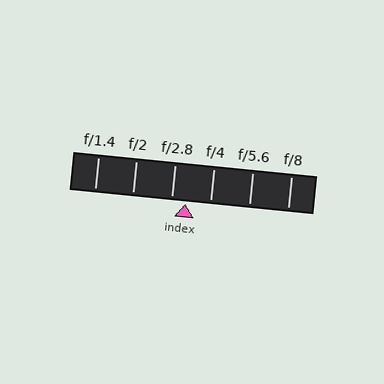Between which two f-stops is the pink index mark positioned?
The index mark is between f/2.8 and f/4.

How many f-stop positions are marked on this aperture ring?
There are 6 f-stop positions marked.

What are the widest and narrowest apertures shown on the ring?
The widest aperture shown is f/1.4 and the narrowest is f/8.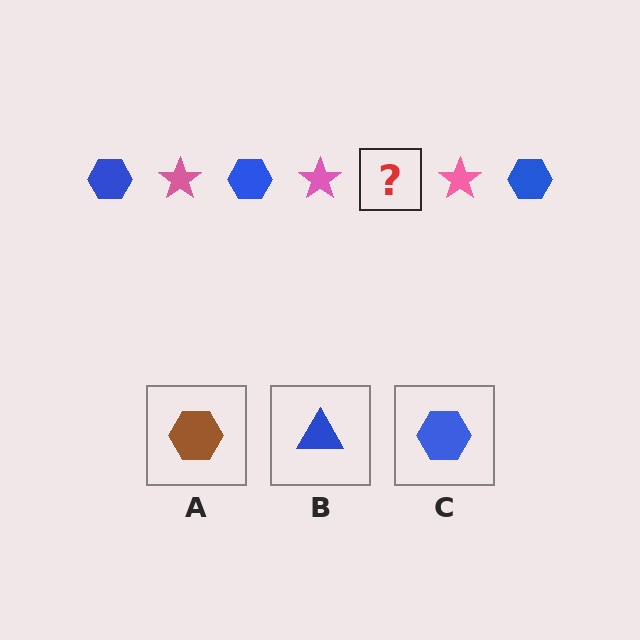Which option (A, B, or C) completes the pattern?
C.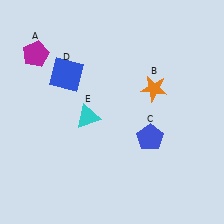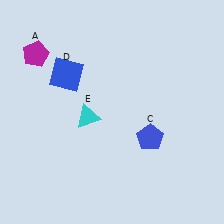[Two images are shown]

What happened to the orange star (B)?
The orange star (B) was removed in Image 2. It was in the top-right area of Image 1.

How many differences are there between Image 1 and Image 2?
There is 1 difference between the two images.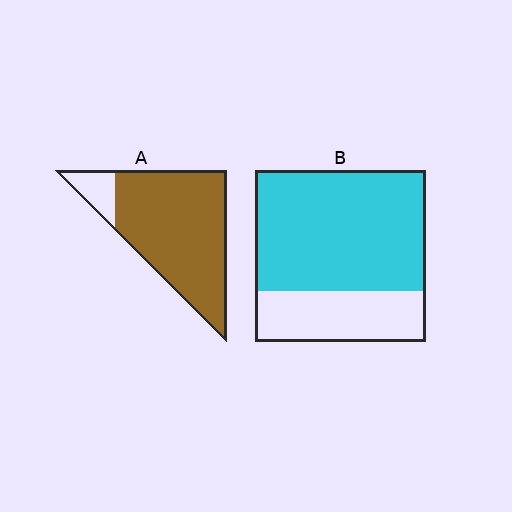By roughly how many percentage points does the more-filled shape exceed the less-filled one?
By roughly 15 percentage points (A over B).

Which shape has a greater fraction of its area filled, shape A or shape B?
Shape A.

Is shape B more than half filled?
Yes.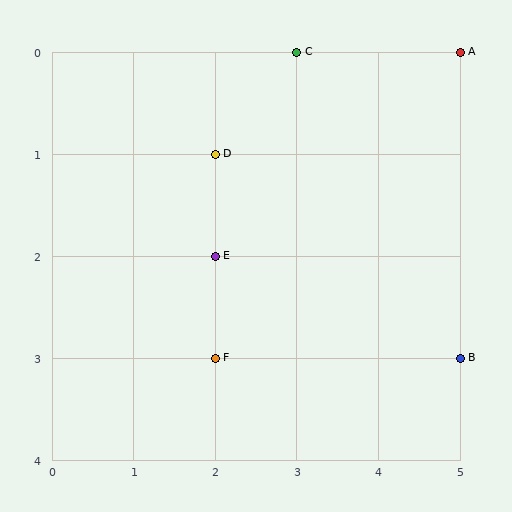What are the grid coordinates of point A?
Point A is at grid coordinates (5, 0).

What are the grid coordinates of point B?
Point B is at grid coordinates (5, 3).